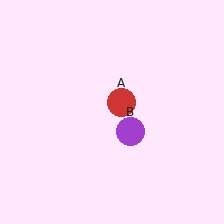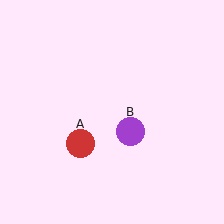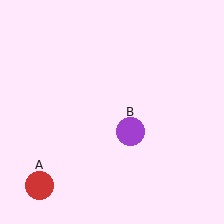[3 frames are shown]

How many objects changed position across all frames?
1 object changed position: red circle (object A).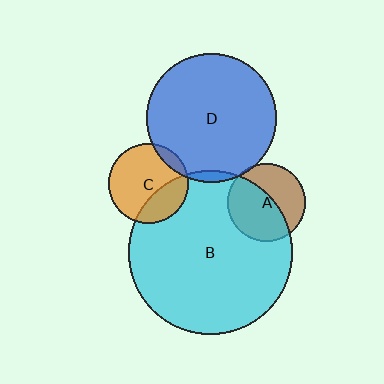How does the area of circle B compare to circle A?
Approximately 4.4 times.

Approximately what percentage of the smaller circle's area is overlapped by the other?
Approximately 30%.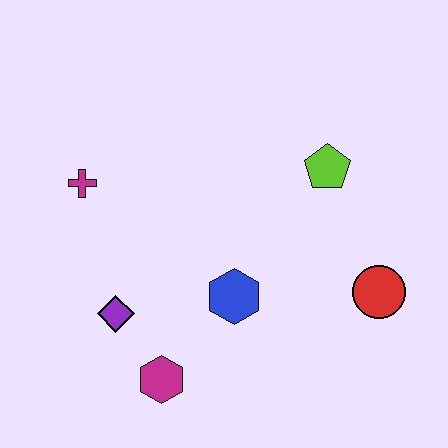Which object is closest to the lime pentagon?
The red circle is closest to the lime pentagon.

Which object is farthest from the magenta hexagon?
The lime pentagon is farthest from the magenta hexagon.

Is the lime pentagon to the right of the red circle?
No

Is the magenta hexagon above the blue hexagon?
No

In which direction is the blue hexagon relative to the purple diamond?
The blue hexagon is to the right of the purple diamond.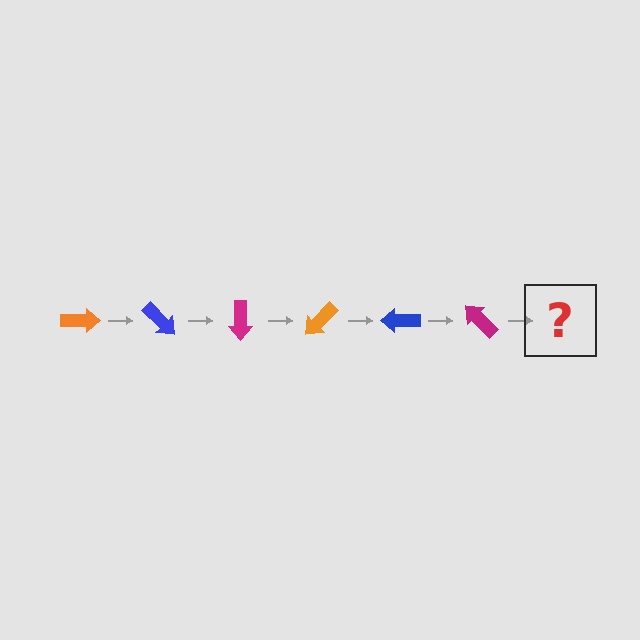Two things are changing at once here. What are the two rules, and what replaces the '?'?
The two rules are that it rotates 45 degrees each step and the color cycles through orange, blue, and magenta. The '?' should be an orange arrow, rotated 270 degrees from the start.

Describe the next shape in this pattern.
It should be an orange arrow, rotated 270 degrees from the start.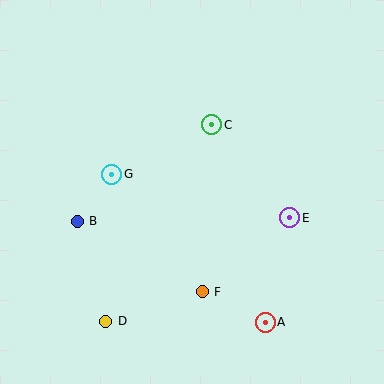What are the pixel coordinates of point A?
Point A is at (265, 322).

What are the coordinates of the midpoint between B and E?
The midpoint between B and E is at (183, 219).